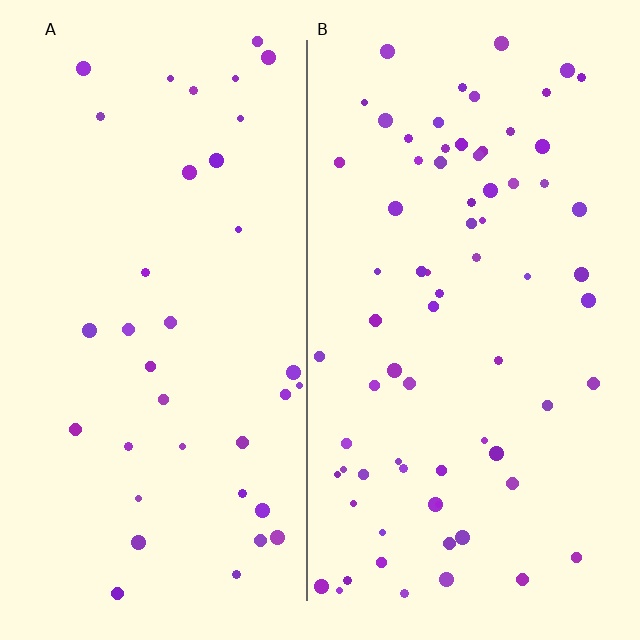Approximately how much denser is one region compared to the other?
Approximately 2.0× — region B over region A.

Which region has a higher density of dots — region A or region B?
B (the right).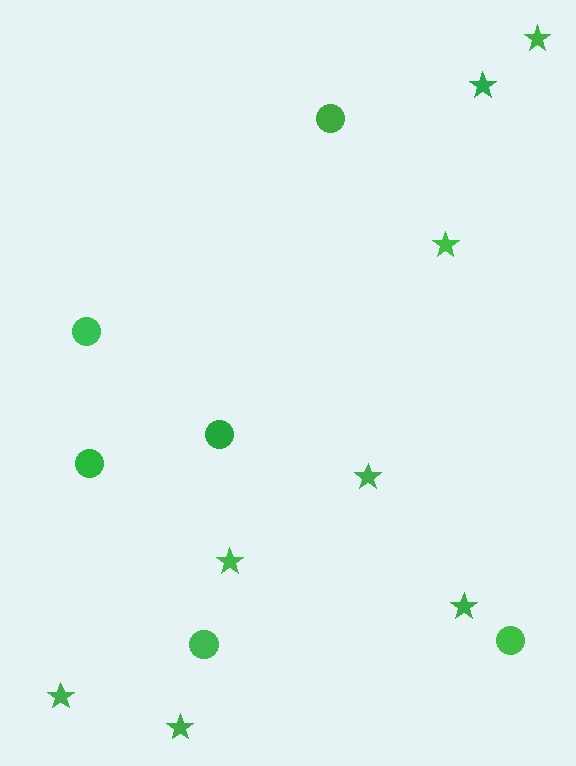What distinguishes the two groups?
There are 2 groups: one group of stars (8) and one group of circles (6).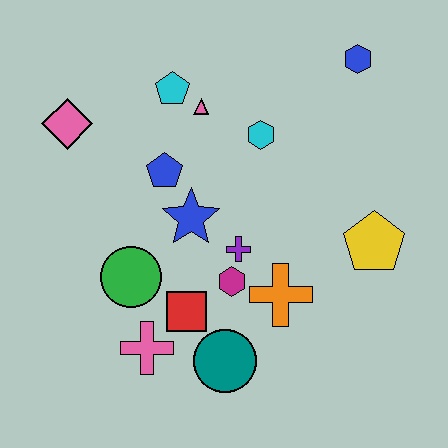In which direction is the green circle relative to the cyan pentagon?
The green circle is below the cyan pentagon.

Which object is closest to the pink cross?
The red square is closest to the pink cross.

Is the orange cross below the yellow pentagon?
Yes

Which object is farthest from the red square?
The blue hexagon is farthest from the red square.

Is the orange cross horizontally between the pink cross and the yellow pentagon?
Yes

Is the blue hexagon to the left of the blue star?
No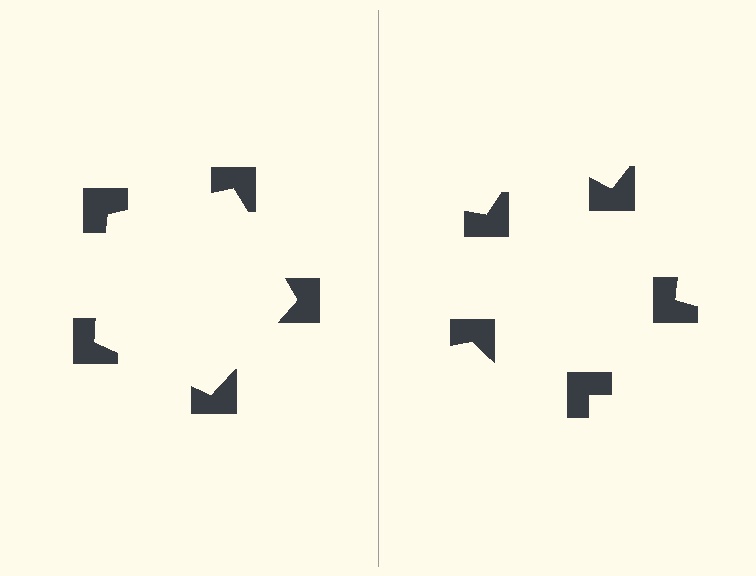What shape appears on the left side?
An illusory pentagon.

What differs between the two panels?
The notched squares are positioned identically on both sides; only the wedge orientations differ. On the left they align to a pentagon; on the right they are misaligned.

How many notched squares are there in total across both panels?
10 — 5 on each side.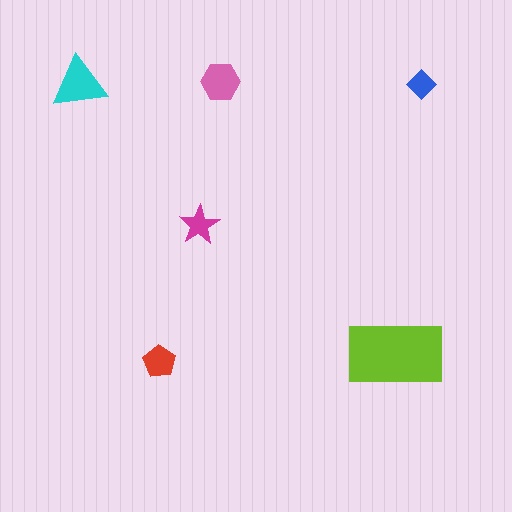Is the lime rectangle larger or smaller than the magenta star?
Larger.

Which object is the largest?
The lime rectangle.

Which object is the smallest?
The blue diamond.